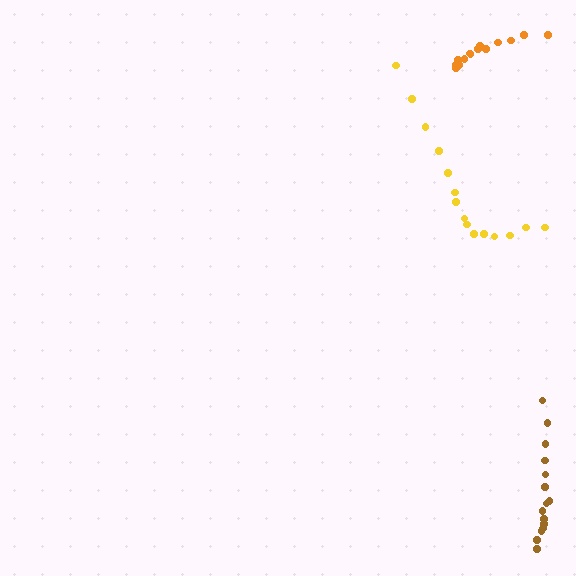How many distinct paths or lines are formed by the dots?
There are 3 distinct paths.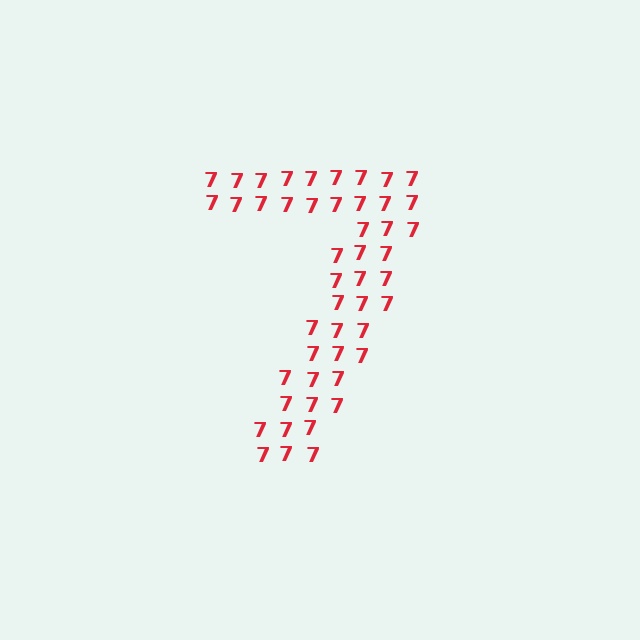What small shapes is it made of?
It is made of small digit 7's.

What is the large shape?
The large shape is the digit 7.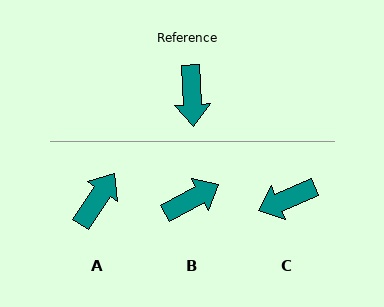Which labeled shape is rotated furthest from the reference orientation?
A, about 144 degrees away.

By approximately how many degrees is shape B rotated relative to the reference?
Approximately 116 degrees counter-clockwise.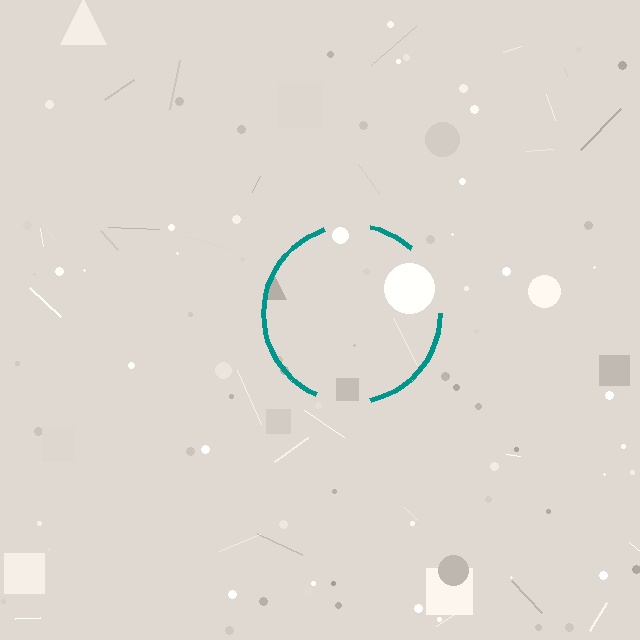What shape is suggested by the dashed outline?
The dashed outline suggests a circle.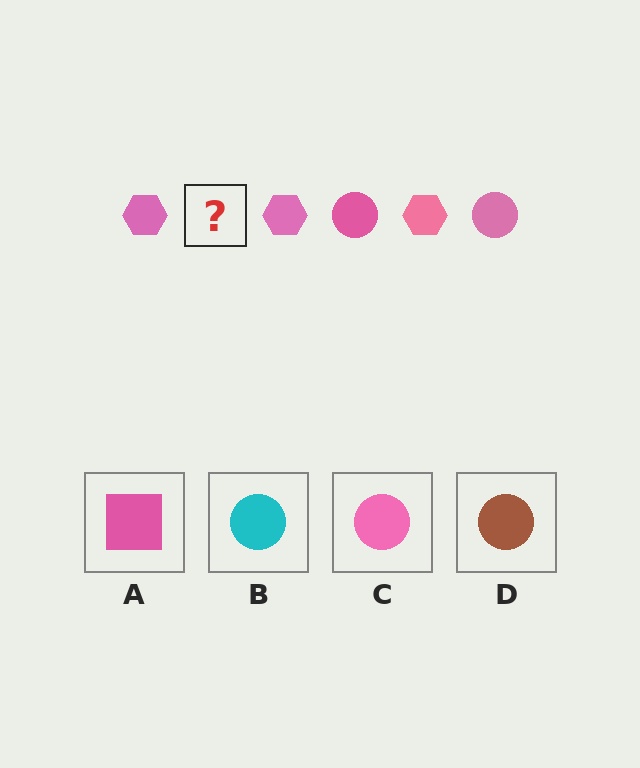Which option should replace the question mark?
Option C.